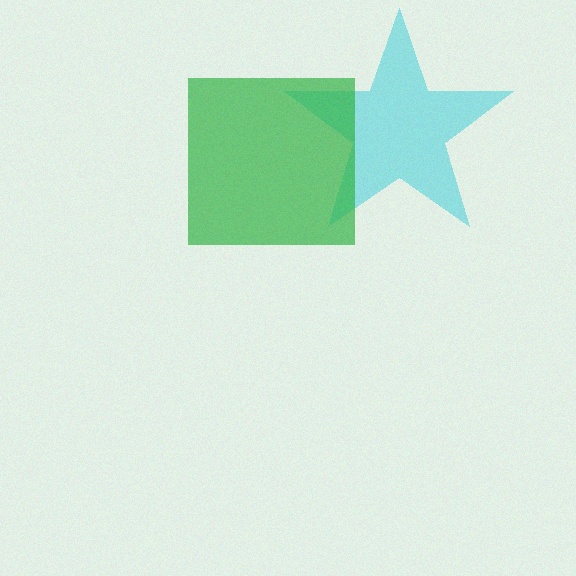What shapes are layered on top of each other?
The layered shapes are: a cyan star, a green square.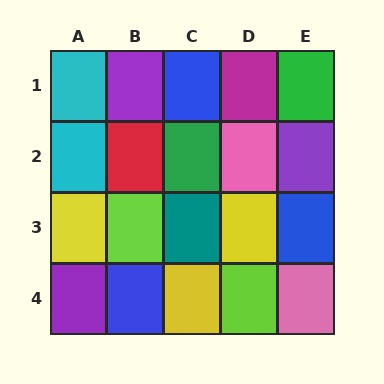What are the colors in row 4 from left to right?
Purple, blue, yellow, lime, pink.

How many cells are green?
2 cells are green.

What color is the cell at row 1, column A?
Cyan.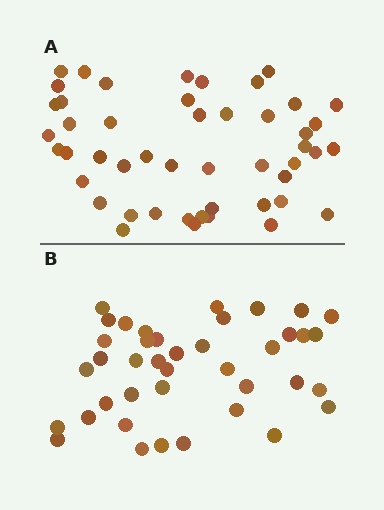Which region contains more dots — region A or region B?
Region A (the top region) has more dots.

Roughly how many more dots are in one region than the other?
Region A has roughly 8 or so more dots than region B.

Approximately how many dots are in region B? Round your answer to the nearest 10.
About 40 dots.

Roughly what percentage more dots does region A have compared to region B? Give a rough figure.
About 20% more.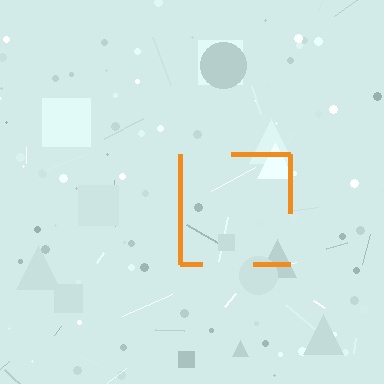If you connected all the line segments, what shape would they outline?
They would outline a square.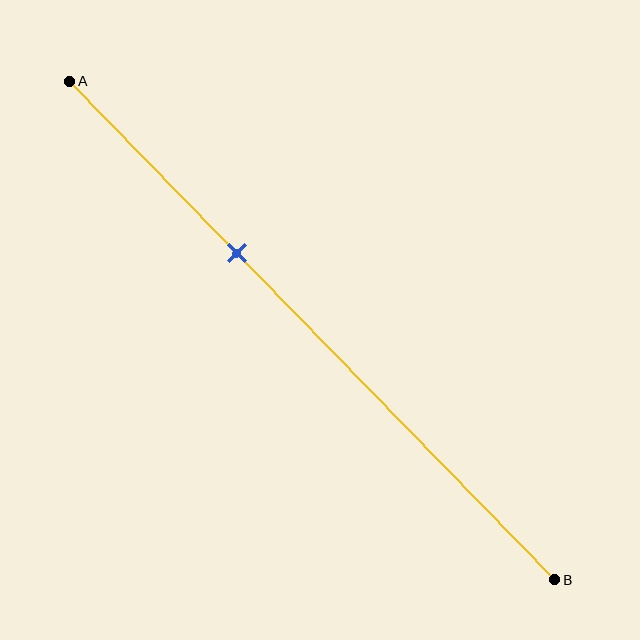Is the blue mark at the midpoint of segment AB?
No, the mark is at about 35% from A, not at the 50% midpoint.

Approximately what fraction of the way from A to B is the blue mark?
The blue mark is approximately 35% of the way from A to B.